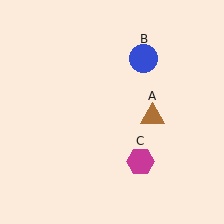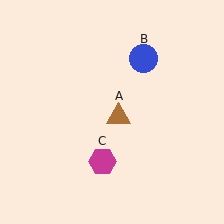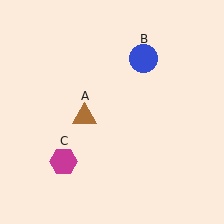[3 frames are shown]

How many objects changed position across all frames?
2 objects changed position: brown triangle (object A), magenta hexagon (object C).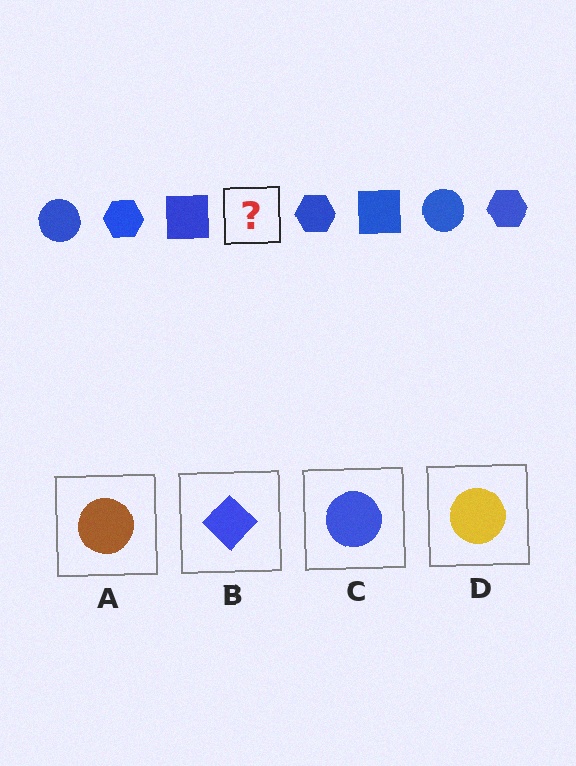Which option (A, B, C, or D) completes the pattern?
C.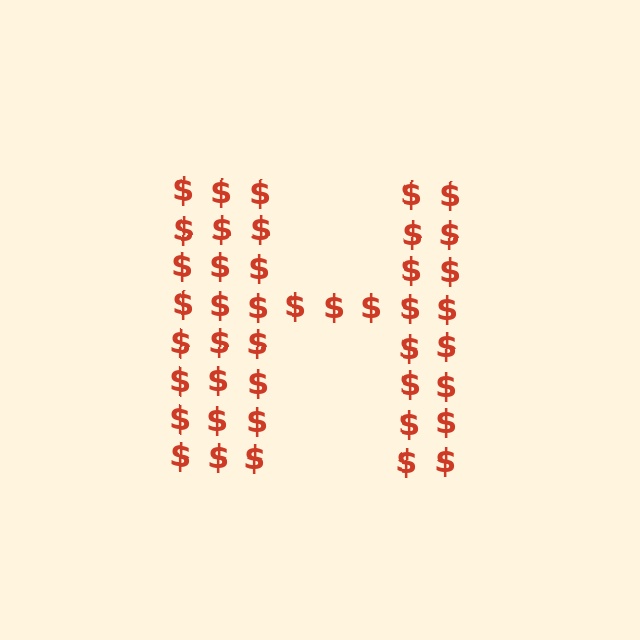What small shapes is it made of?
It is made of small dollar signs.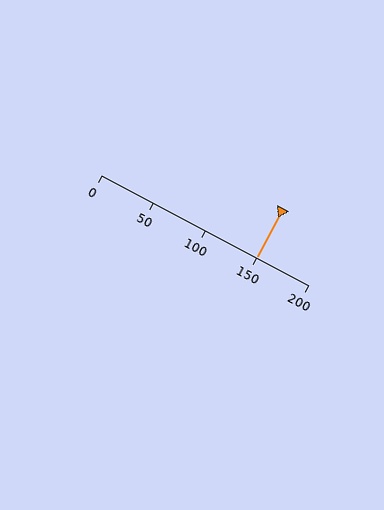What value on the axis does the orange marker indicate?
The marker indicates approximately 150.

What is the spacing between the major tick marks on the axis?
The major ticks are spaced 50 apart.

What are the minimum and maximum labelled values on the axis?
The axis runs from 0 to 200.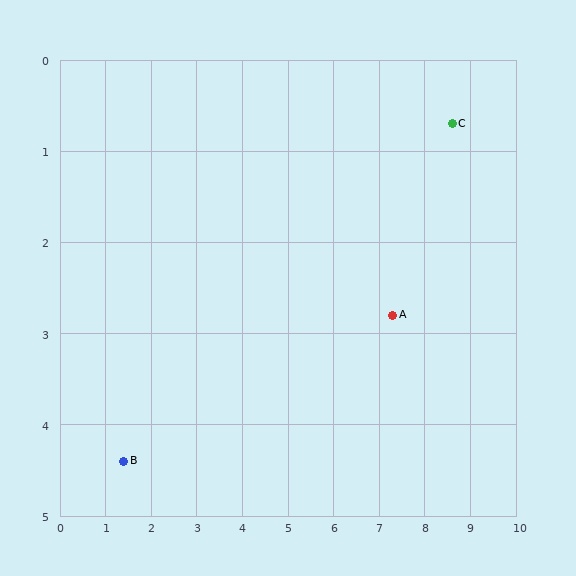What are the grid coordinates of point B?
Point B is at approximately (1.4, 4.4).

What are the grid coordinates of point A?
Point A is at approximately (7.3, 2.8).